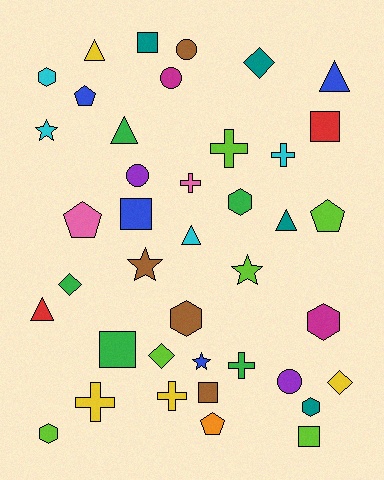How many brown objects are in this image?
There are 4 brown objects.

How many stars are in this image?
There are 4 stars.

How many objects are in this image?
There are 40 objects.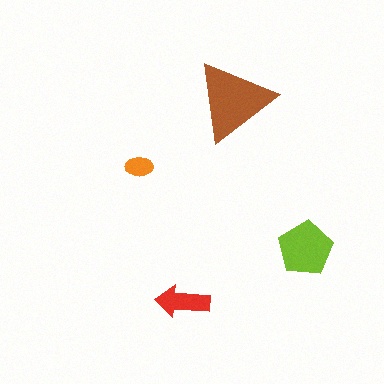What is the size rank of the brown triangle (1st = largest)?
1st.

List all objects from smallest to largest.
The orange ellipse, the red arrow, the lime pentagon, the brown triangle.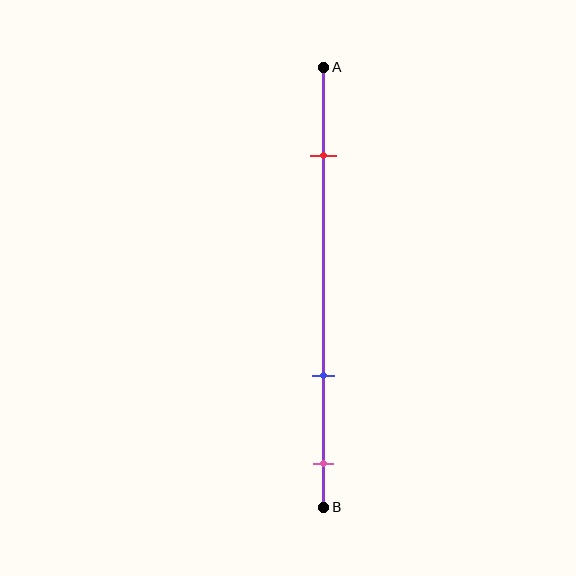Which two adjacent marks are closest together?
The blue and pink marks are the closest adjacent pair.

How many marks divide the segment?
There are 3 marks dividing the segment.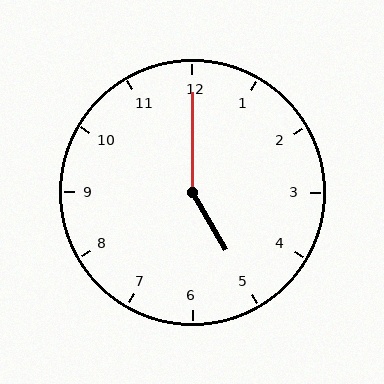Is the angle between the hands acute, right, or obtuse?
It is obtuse.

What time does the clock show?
5:00.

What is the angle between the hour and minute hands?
Approximately 150 degrees.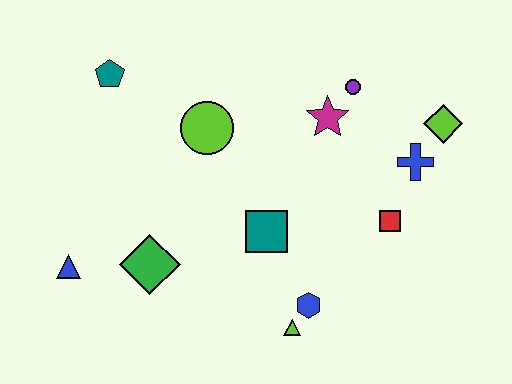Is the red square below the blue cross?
Yes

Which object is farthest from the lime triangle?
The teal pentagon is farthest from the lime triangle.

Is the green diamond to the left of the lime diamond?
Yes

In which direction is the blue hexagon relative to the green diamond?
The blue hexagon is to the right of the green diamond.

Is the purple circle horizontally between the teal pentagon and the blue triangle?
No